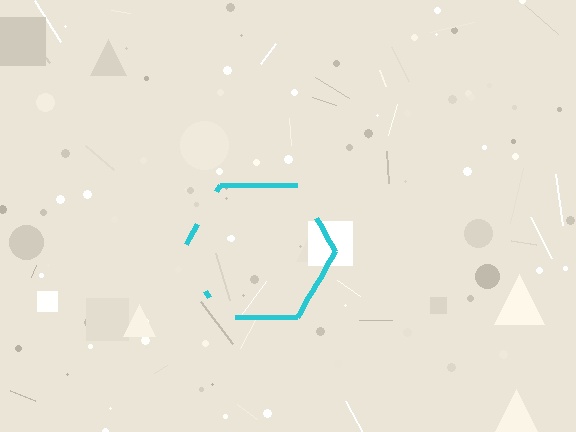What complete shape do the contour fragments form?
The contour fragments form a hexagon.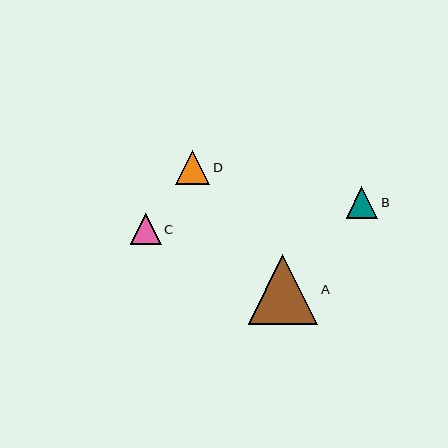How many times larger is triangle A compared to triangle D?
Triangle A is approximately 2.0 times the size of triangle D.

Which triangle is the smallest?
Triangle C is the smallest with a size of approximately 31 pixels.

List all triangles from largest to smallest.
From largest to smallest: A, D, B, C.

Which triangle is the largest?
Triangle A is the largest with a size of approximately 69 pixels.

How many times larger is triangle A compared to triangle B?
Triangle A is approximately 2.2 times the size of triangle B.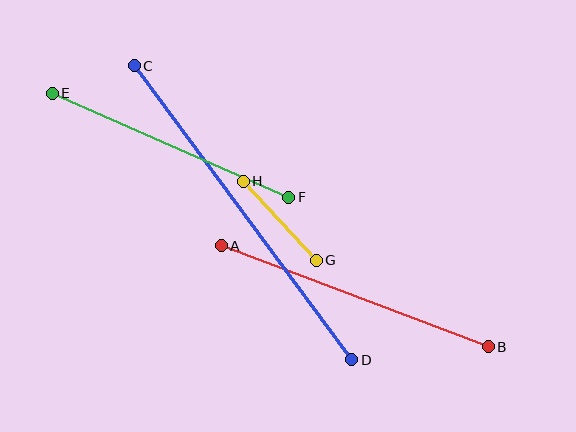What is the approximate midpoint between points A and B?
The midpoint is at approximately (355, 296) pixels.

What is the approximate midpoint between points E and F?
The midpoint is at approximately (171, 145) pixels.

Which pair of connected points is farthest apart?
Points C and D are farthest apart.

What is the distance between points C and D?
The distance is approximately 366 pixels.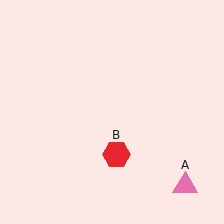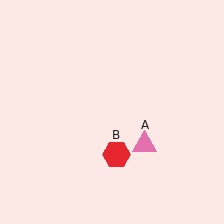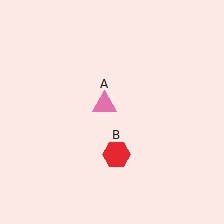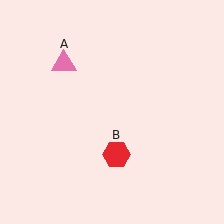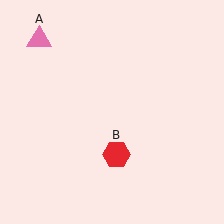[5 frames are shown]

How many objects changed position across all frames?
1 object changed position: pink triangle (object A).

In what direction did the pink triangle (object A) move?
The pink triangle (object A) moved up and to the left.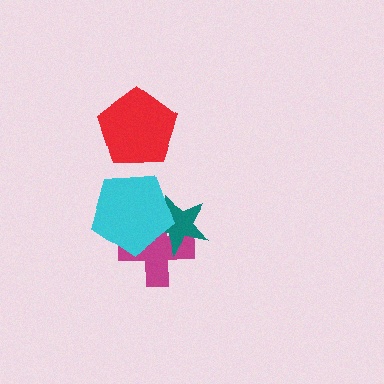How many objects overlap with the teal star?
2 objects overlap with the teal star.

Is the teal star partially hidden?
Yes, it is partially covered by another shape.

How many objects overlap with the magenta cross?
2 objects overlap with the magenta cross.